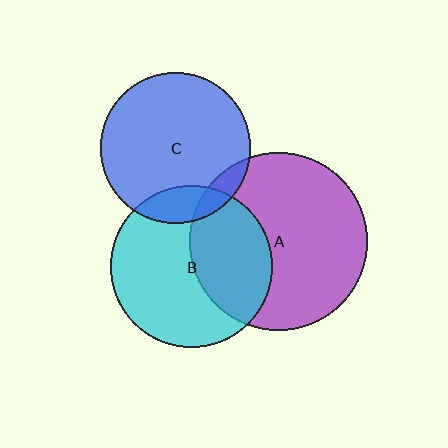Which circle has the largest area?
Circle A (purple).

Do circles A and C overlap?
Yes.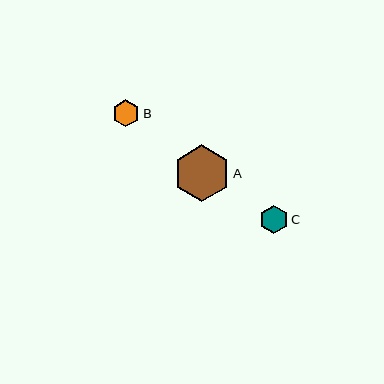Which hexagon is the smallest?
Hexagon B is the smallest with a size of approximately 27 pixels.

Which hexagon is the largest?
Hexagon A is the largest with a size of approximately 57 pixels.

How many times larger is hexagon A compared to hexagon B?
Hexagon A is approximately 2.1 times the size of hexagon B.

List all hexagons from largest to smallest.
From largest to smallest: A, C, B.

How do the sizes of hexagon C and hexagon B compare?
Hexagon C and hexagon B are approximately the same size.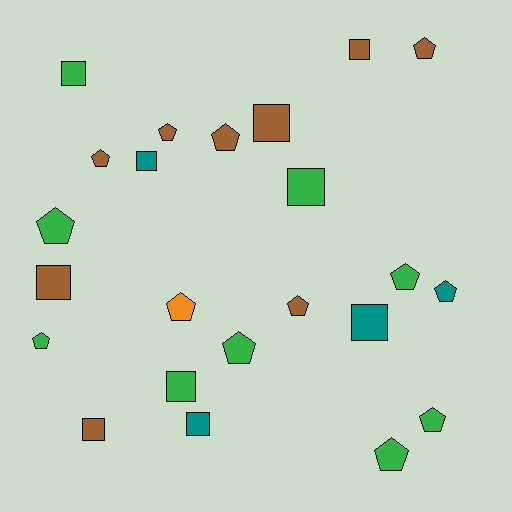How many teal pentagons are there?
There is 1 teal pentagon.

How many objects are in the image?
There are 23 objects.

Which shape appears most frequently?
Pentagon, with 13 objects.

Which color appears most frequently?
Brown, with 9 objects.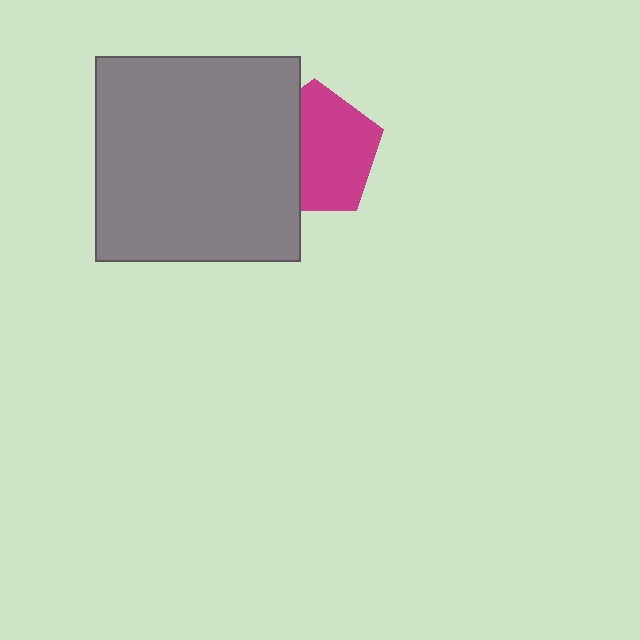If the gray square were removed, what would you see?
You would see the complete magenta pentagon.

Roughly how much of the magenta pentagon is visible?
About half of it is visible (roughly 63%).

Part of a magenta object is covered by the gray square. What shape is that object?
It is a pentagon.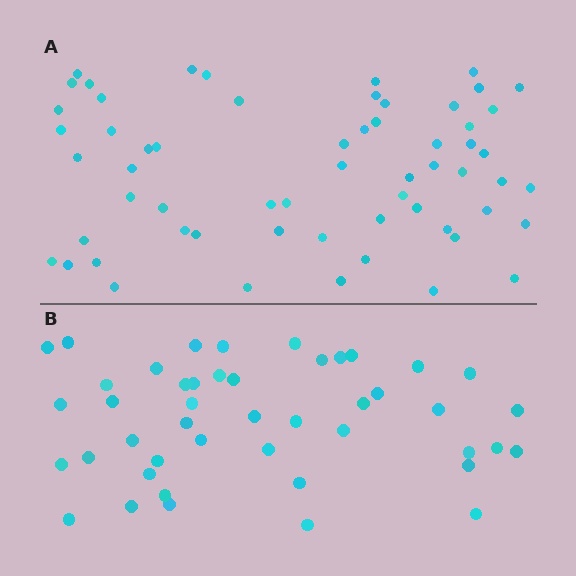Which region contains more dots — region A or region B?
Region A (the top region) has more dots.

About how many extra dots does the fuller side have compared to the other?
Region A has approximately 15 more dots than region B.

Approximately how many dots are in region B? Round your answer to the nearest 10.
About 40 dots. (The exact count is 45, which rounds to 40.)